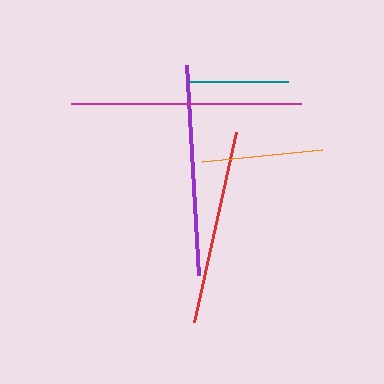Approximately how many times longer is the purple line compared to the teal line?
The purple line is approximately 2.1 times the length of the teal line.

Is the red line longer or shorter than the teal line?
The red line is longer than the teal line.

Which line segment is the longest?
The magenta line is the longest at approximately 230 pixels.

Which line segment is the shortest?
The teal line is the shortest at approximately 99 pixels.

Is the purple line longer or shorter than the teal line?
The purple line is longer than the teal line.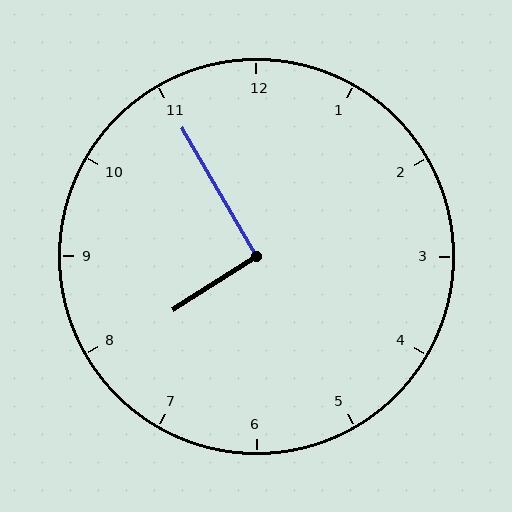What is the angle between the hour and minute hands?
Approximately 92 degrees.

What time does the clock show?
7:55.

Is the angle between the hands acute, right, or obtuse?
It is right.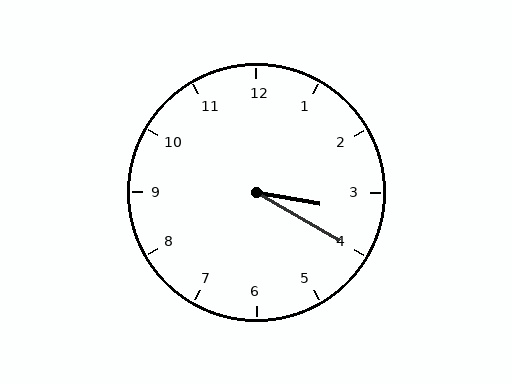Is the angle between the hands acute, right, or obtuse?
It is acute.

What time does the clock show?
3:20.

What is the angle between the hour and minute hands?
Approximately 20 degrees.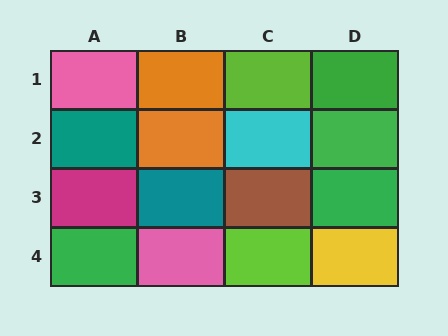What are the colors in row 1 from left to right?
Pink, orange, lime, green.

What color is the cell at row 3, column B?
Teal.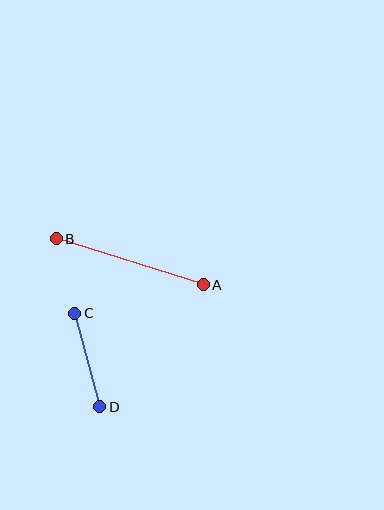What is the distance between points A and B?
The distance is approximately 154 pixels.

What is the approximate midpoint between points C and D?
The midpoint is at approximately (87, 360) pixels.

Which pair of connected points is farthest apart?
Points A and B are farthest apart.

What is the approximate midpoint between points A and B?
The midpoint is at approximately (130, 262) pixels.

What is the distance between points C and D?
The distance is approximately 97 pixels.